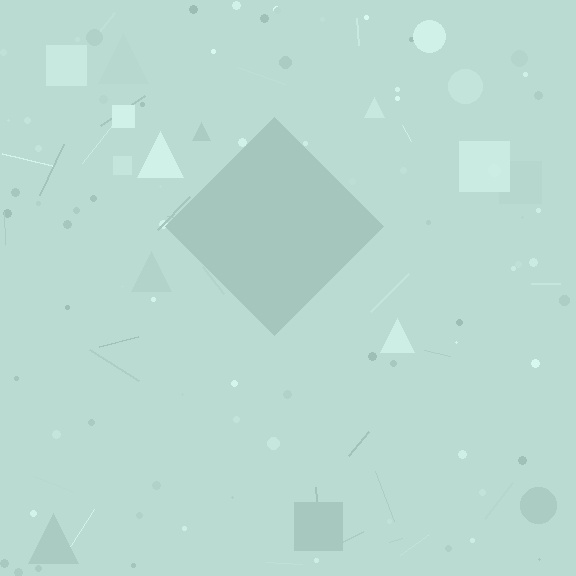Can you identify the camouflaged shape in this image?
The camouflaged shape is a diamond.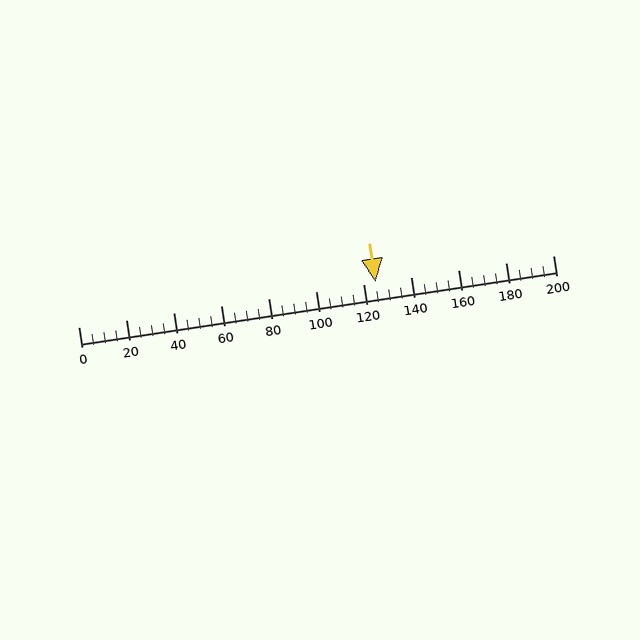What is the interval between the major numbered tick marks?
The major tick marks are spaced 20 units apart.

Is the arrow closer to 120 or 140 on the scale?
The arrow is closer to 120.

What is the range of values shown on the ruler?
The ruler shows values from 0 to 200.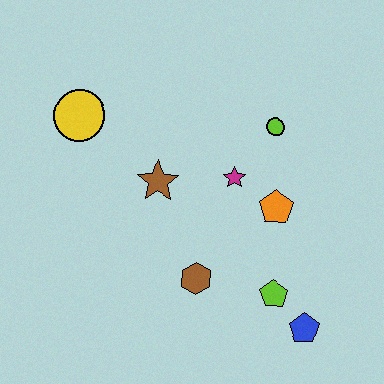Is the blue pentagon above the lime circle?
No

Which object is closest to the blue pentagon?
The lime pentagon is closest to the blue pentagon.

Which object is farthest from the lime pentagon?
The yellow circle is farthest from the lime pentagon.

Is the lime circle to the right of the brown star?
Yes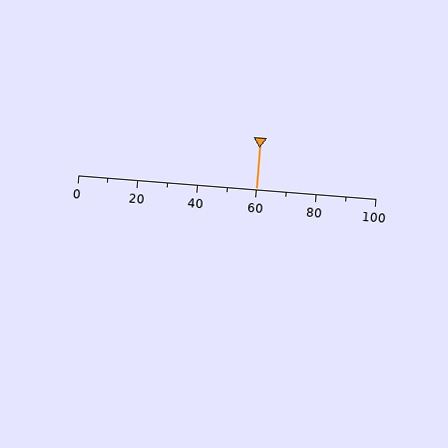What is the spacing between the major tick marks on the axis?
The major ticks are spaced 20 apart.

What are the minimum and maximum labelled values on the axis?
The axis runs from 0 to 100.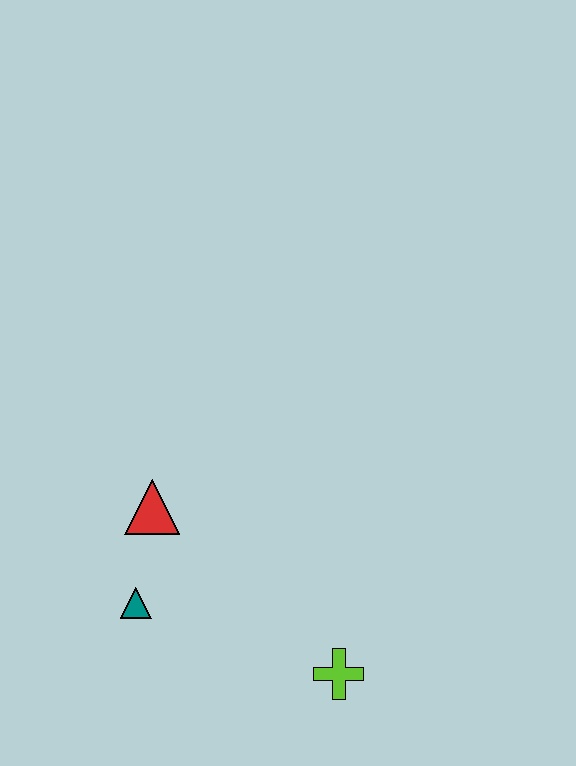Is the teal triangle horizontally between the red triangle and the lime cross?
No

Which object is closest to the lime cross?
The teal triangle is closest to the lime cross.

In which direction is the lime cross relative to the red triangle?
The lime cross is to the right of the red triangle.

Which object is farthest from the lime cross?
The red triangle is farthest from the lime cross.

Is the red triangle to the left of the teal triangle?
No